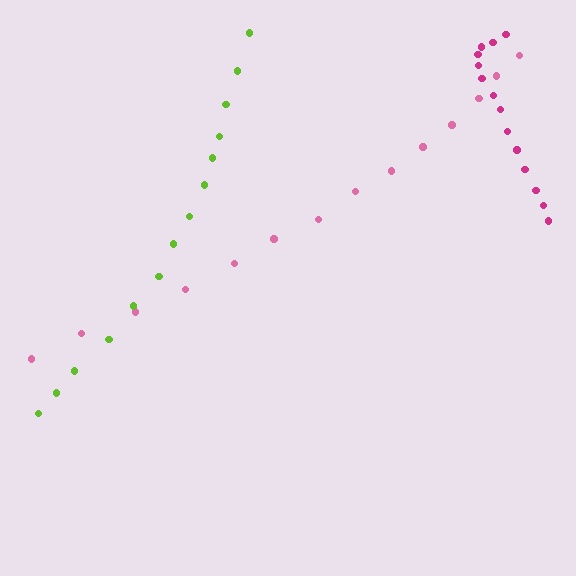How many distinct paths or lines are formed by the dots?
There are 3 distinct paths.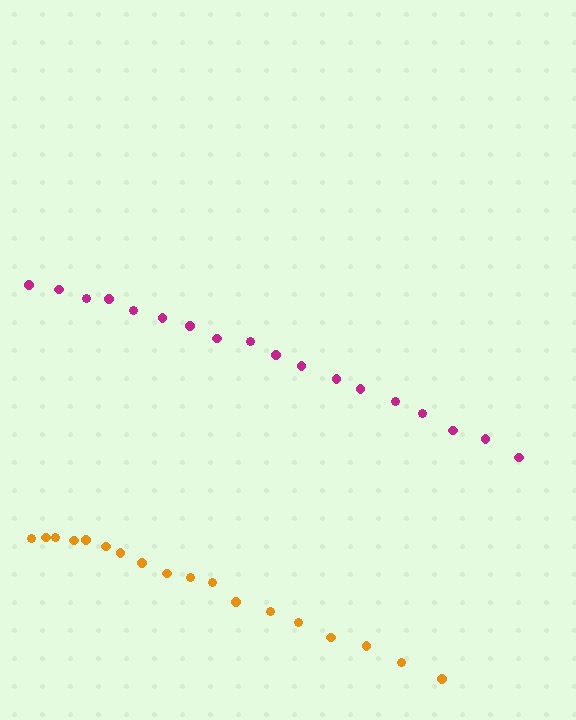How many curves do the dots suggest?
There are 2 distinct paths.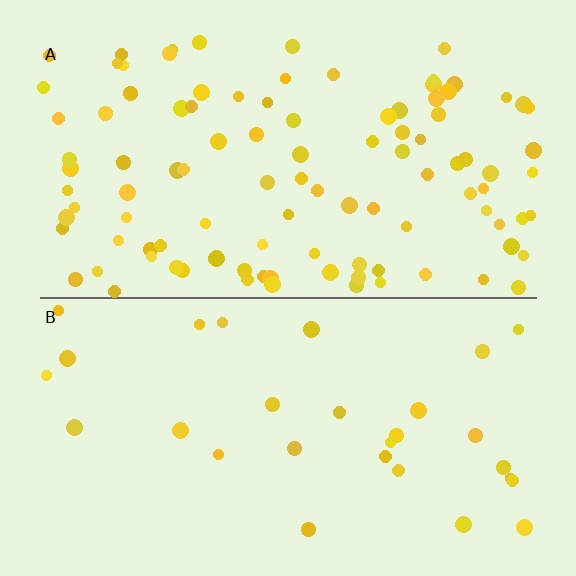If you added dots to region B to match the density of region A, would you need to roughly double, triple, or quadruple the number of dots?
Approximately triple.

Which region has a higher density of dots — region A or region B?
A (the top).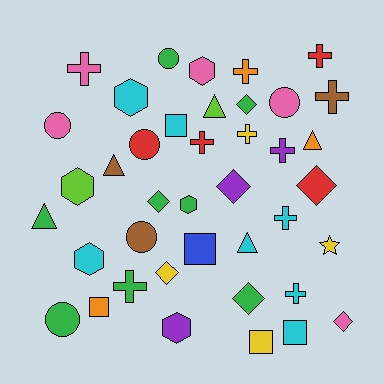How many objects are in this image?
There are 40 objects.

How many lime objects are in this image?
There are 2 lime objects.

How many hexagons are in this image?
There are 6 hexagons.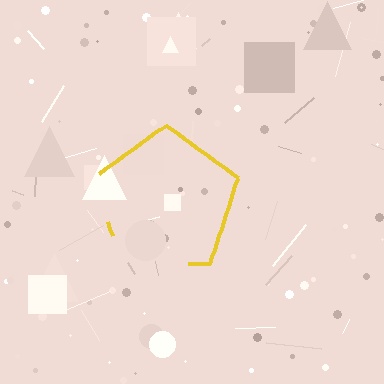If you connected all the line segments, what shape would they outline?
They would outline a pentagon.